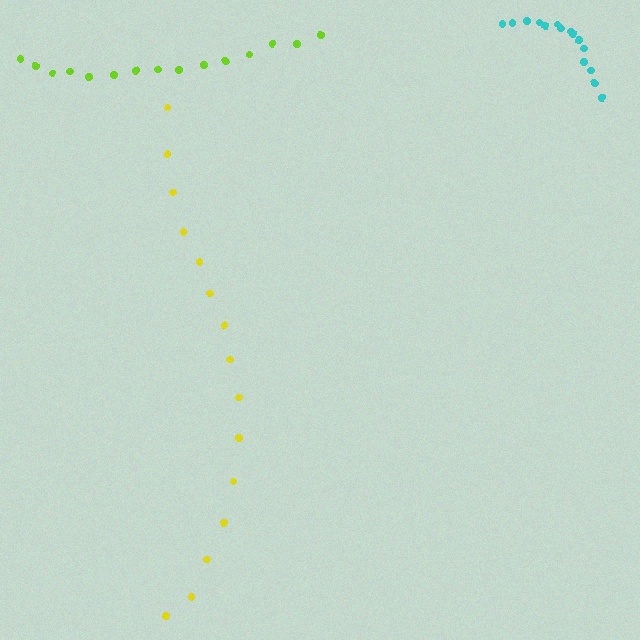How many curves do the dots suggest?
There are 3 distinct paths.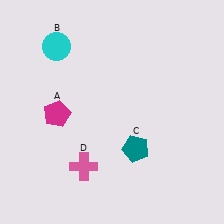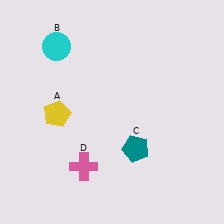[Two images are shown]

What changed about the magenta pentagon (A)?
In Image 1, A is magenta. In Image 2, it changed to yellow.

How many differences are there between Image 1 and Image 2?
There is 1 difference between the two images.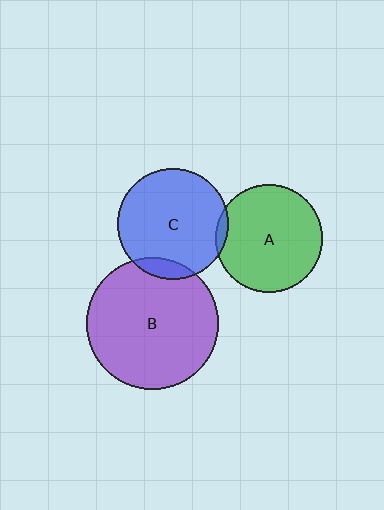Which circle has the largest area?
Circle B (purple).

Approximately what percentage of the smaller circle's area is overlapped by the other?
Approximately 10%.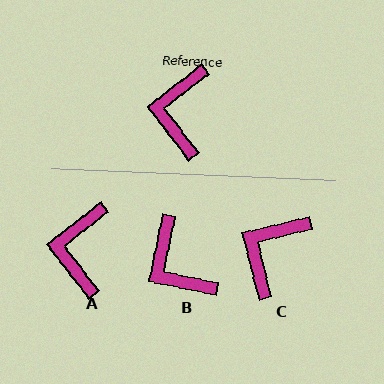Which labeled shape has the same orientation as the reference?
A.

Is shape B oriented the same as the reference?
No, it is off by about 41 degrees.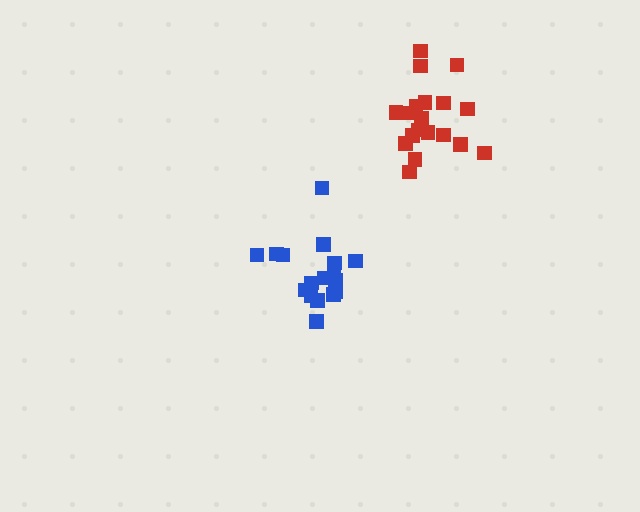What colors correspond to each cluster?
The clusters are colored: blue, red.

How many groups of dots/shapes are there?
There are 2 groups.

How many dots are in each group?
Group 1: 19 dots, Group 2: 19 dots (38 total).